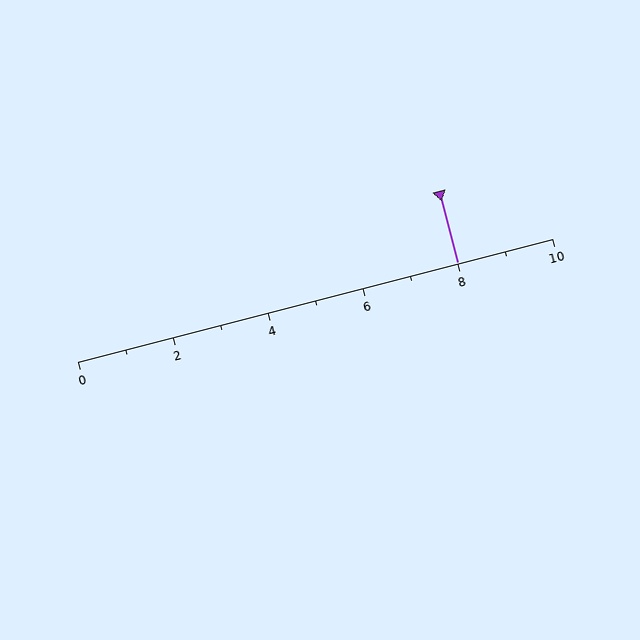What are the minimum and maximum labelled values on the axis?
The axis runs from 0 to 10.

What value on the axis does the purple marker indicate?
The marker indicates approximately 8.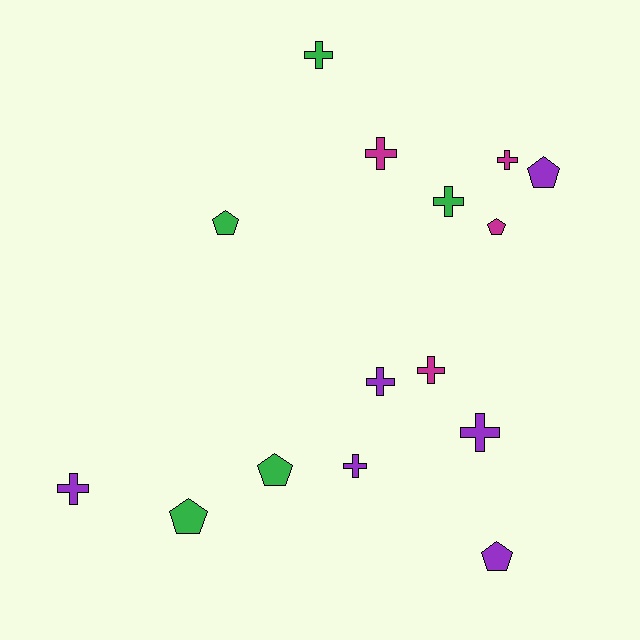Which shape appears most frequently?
Cross, with 9 objects.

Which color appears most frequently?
Purple, with 6 objects.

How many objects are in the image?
There are 15 objects.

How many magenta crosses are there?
There are 3 magenta crosses.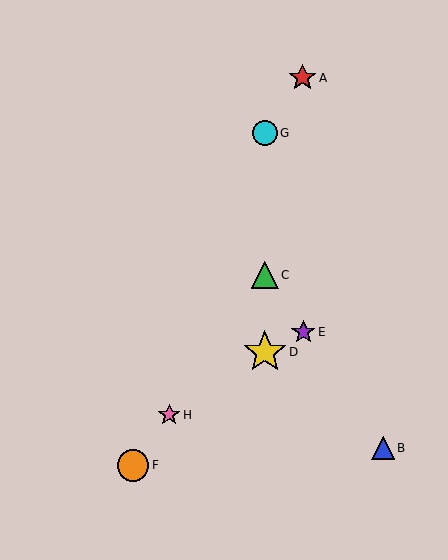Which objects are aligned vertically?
Objects C, D, G are aligned vertically.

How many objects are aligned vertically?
3 objects (C, D, G) are aligned vertically.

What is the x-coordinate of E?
Object E is at x≈303.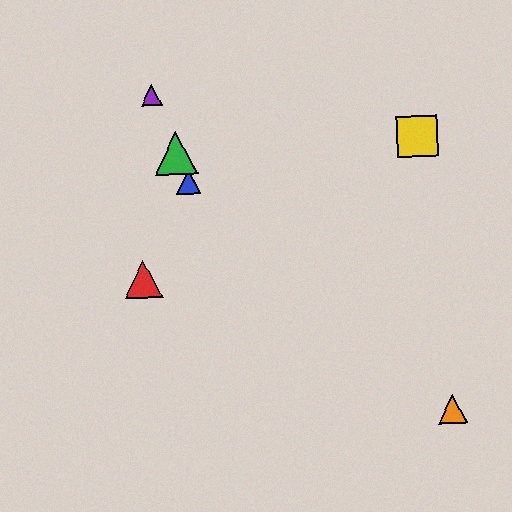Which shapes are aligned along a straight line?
The blue triangle, the green triangle, the purple triangle are aligned along a straight line.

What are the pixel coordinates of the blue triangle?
The blue triangle is at (188, 182).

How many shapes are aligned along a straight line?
3 shapes (the blue triangle, the green triangle, the purple triangle) are aligned along a straight line.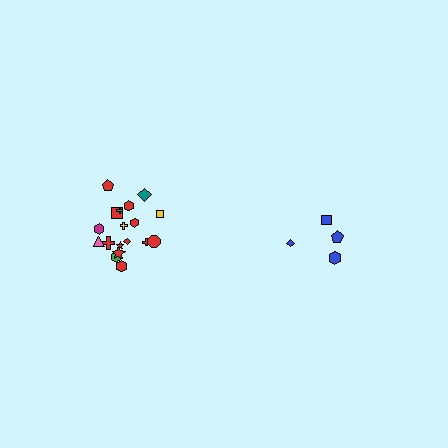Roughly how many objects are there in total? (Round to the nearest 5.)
Roughly 20 objects in total.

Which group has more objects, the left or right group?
The left group.